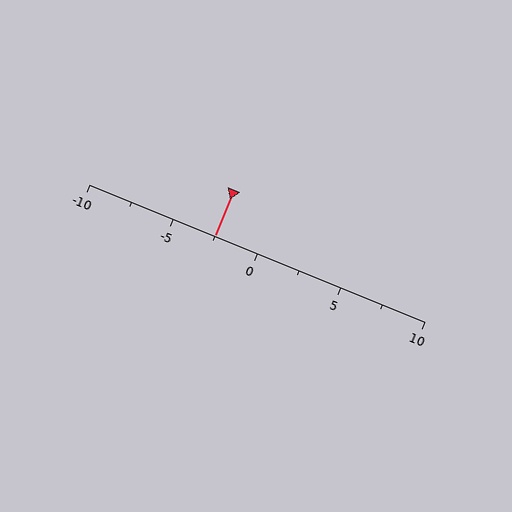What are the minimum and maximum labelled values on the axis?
The axis runs from -10 to 10.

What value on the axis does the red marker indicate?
The marker indicates approximately -2.5.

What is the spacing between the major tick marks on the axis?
The major ticks are spaced 5 apart.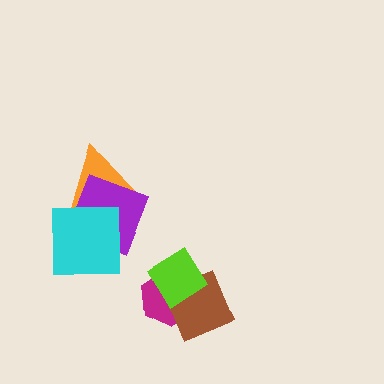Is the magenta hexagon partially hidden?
Yes, it is partially covered by another shape.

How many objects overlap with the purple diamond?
2 objects overlap with the purple diamond.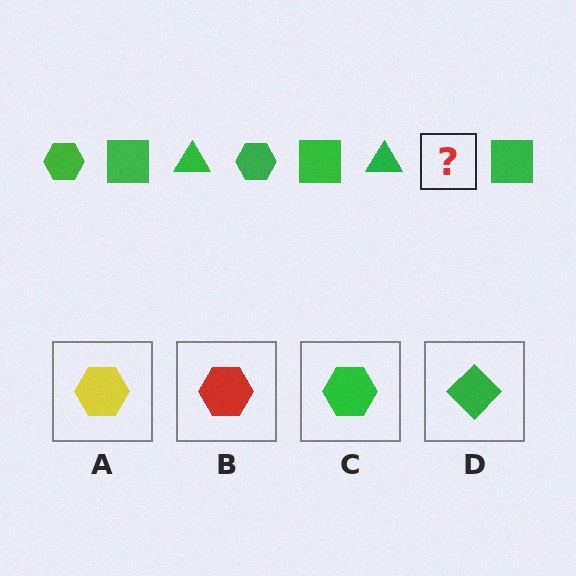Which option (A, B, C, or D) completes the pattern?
C.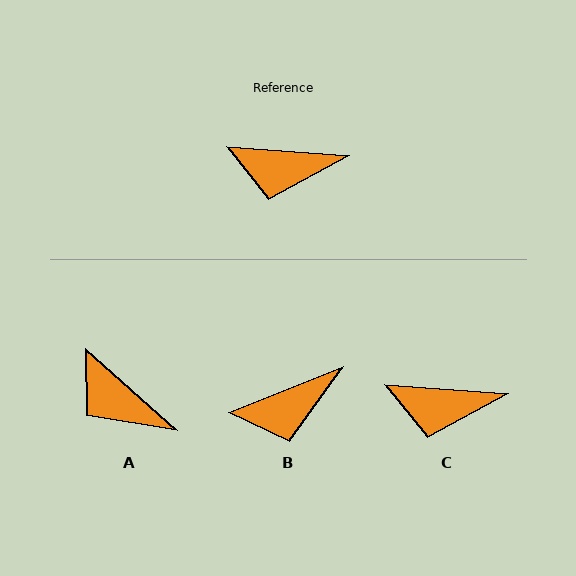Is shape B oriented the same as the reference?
No, it is off by about 26 degrees.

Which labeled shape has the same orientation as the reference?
C.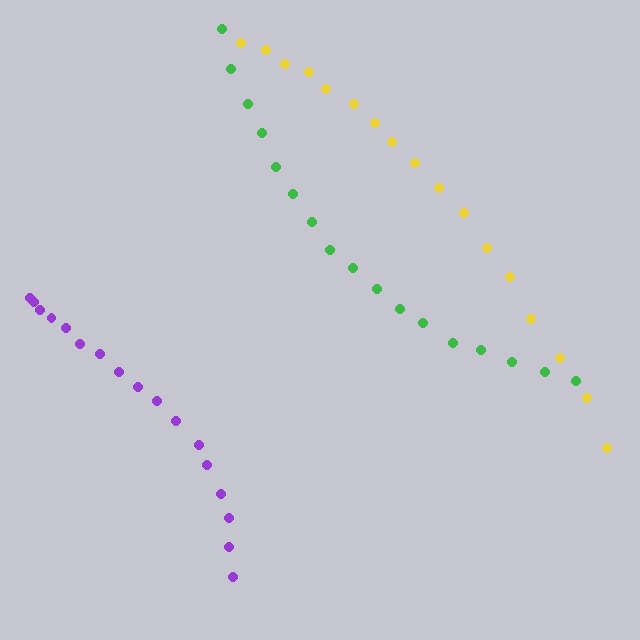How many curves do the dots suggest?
There are 3 distinct paths.